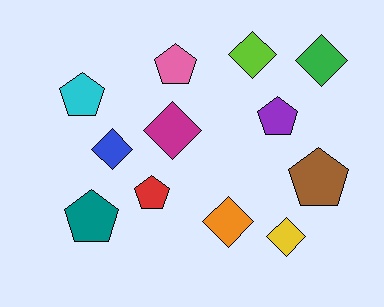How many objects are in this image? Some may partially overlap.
There are 12 objects.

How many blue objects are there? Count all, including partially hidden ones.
There is 1 blue object.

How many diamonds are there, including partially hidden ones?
There are 6 diamonds.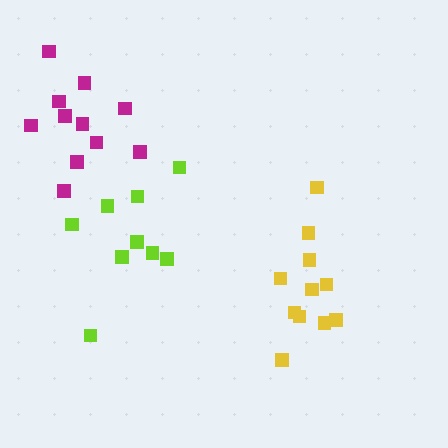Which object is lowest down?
The yellow cluster is bottommost.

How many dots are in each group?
Group 1: 11 dots, Group 2: 11 dots, Group 3: 9 dots (31 total).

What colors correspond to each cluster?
The clusters are colored: magenta, yellow, lime.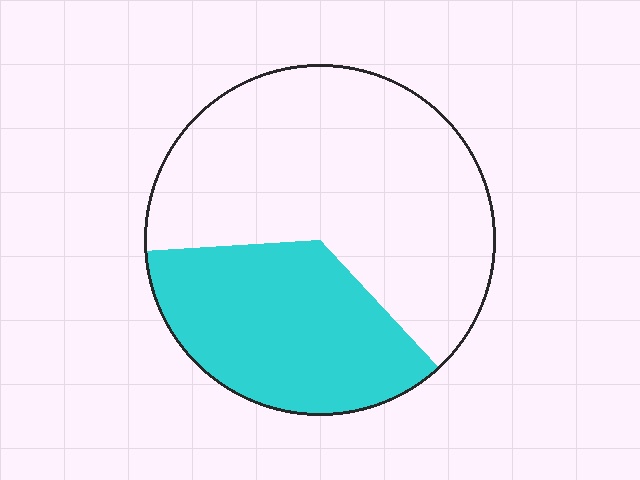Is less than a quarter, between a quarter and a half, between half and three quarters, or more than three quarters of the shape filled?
Between a quarter and a half.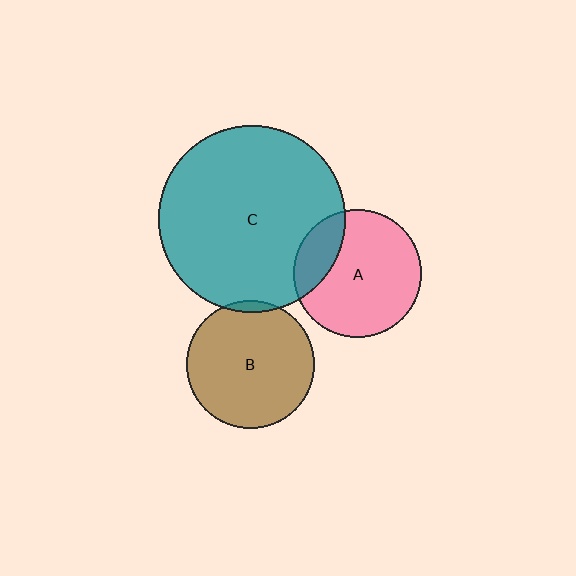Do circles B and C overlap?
Yes.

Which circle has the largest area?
Circle C (teal).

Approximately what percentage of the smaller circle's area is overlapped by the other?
Approximately 5%.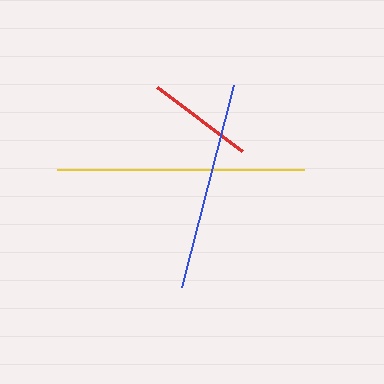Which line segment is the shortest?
The red line is the shortest at approximately 107 pixels.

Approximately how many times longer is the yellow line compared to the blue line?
The yellow line is approximately 1.2 times the length of the blue line.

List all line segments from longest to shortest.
From longest to shortest: yellow, blue, red.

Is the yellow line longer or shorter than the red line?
The yellow line is longer than the red line.